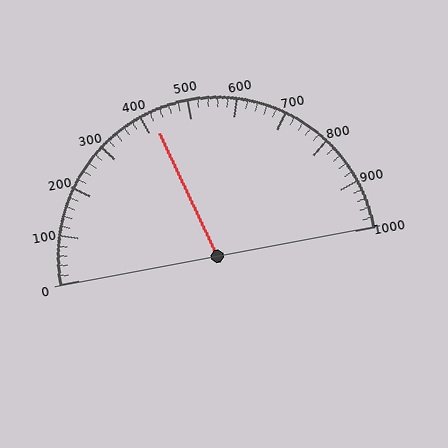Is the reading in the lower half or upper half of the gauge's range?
The reading is in the lower half of the range (0 to 1000).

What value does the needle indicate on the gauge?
The needle indicates approximately 420.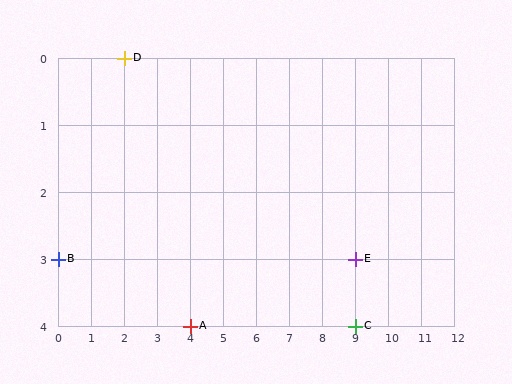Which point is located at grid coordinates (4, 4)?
Point A is at (4, 4).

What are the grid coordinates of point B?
Point B is at grid coordinates (0, 3).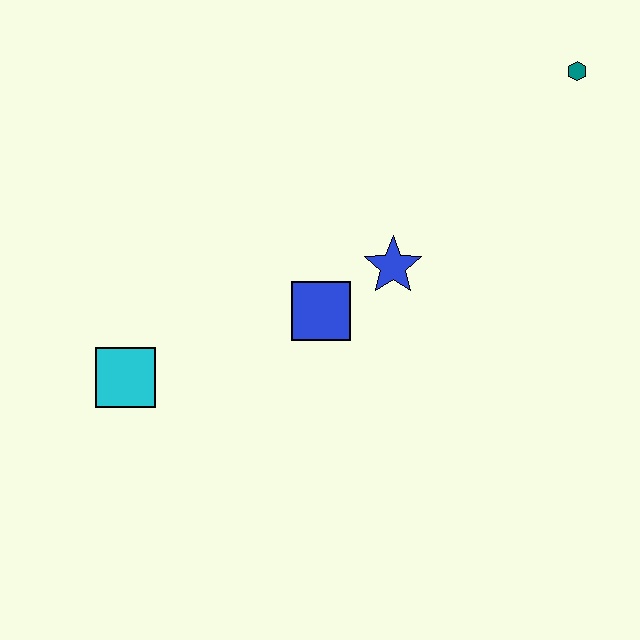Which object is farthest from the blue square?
The teal hexagon is farthest from the blue square.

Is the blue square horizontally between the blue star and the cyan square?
Yes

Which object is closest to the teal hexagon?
The blue star is closest to the teal hexagon.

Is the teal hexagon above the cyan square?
Yes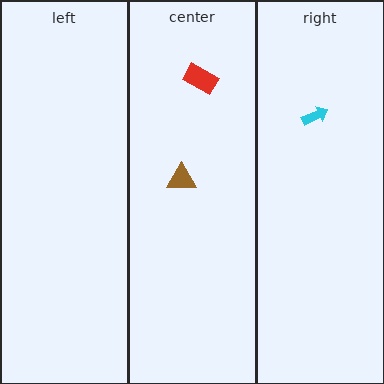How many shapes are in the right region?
1.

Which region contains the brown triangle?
The center region.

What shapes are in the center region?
The brown triangle, the red rectangle.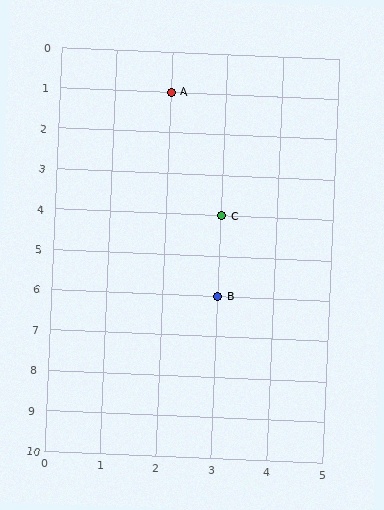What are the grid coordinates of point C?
Point C is at grid coordinates (3, 4).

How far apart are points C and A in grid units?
Points C and A are 1 column and 3 rows apart (about 3.2 grid units diagonally).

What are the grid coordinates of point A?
Point A is at grid coordinates (2, 1).